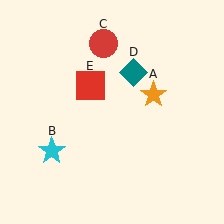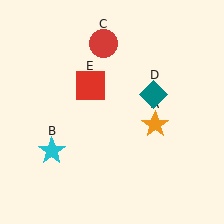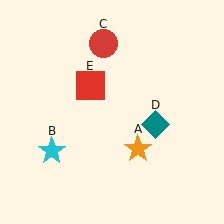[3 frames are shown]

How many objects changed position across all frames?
2 objects changed position: orange star (object A), teal diamond (object D).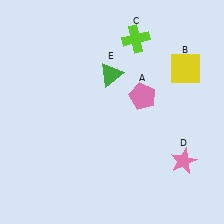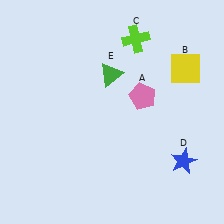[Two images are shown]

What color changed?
The star (D) changed from pink in Image 1 to blue in Image 2.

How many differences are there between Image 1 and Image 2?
There is 1 difference between the two images.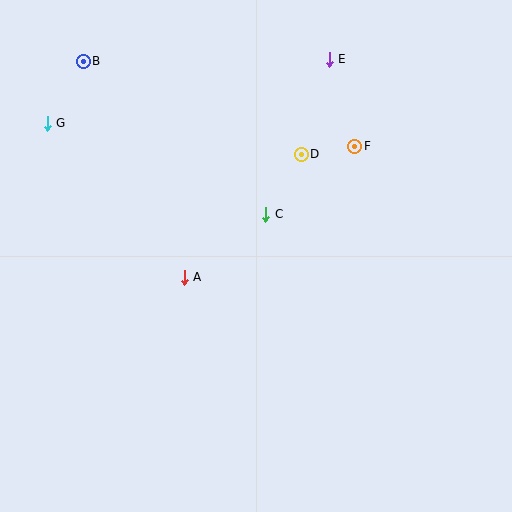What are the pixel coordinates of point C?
Point C is at (266, 214).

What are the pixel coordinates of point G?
Point G is at (47, 123).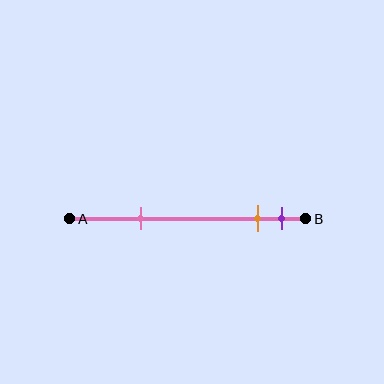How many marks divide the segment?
There are 3 marks dividing the segment.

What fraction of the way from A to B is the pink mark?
The pink mark is approximately 30% (0.3) of the way from A to B.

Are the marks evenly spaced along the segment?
No, the marks are not evenly spaced.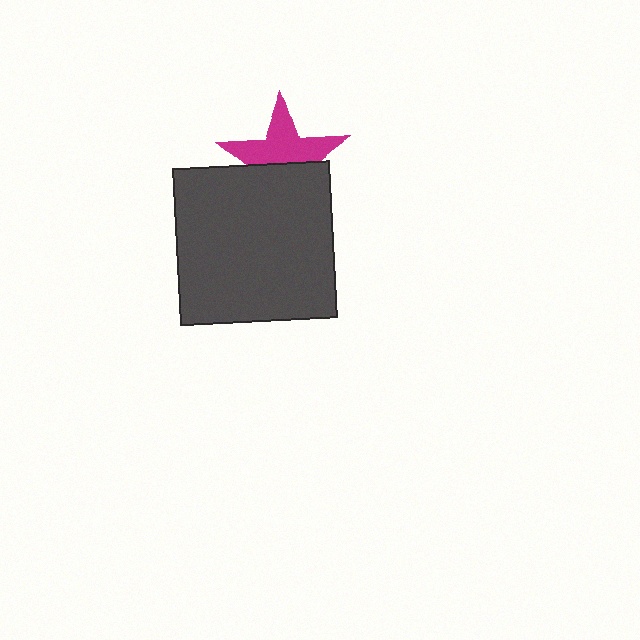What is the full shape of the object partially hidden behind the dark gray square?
The partially hidden object is a magenta star.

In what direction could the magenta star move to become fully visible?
The magenta star could move up. That would shift it out from behind the dark gray square entirely.